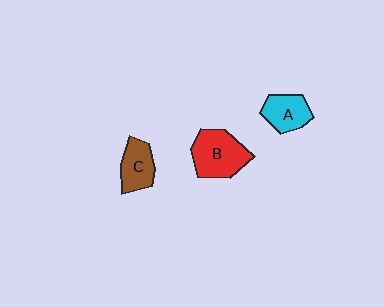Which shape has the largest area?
Shape B (red).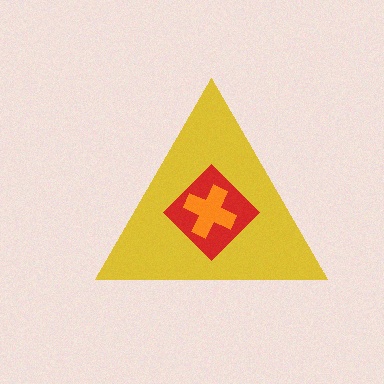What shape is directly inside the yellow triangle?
The red diamond.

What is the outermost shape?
The yellow triangle.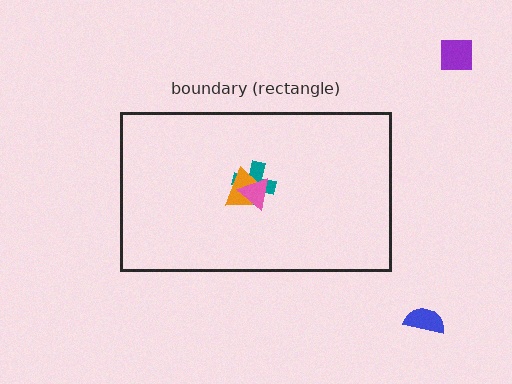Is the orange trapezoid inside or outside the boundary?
Inside.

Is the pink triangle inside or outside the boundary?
Inside.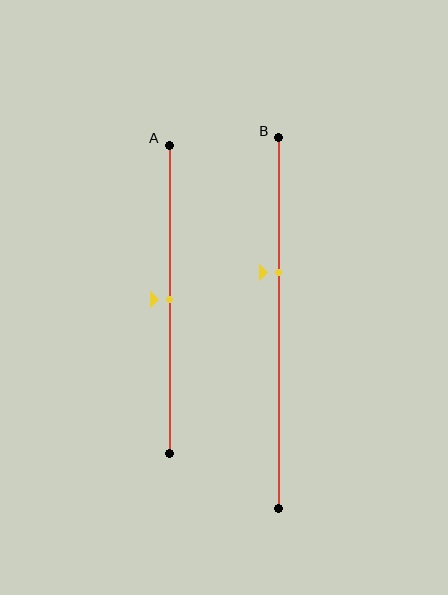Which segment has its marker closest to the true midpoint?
Segment A has its marker closest to the true midpoint.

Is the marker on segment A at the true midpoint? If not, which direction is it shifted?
Yes, the marker on segment A is at the true midpoint.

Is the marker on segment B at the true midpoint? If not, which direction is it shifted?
No, the marker on segment B is shifted upward by about 14% of the segment length.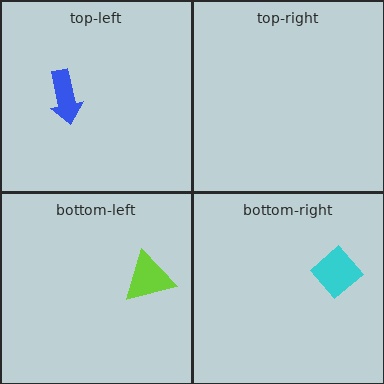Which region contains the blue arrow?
The top-left region.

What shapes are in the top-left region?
The blue arrow.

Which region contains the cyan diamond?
The bottom-right region.